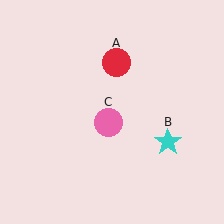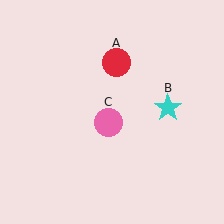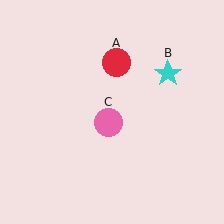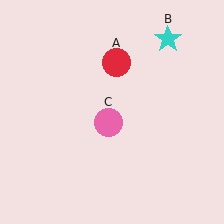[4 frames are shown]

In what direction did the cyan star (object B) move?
The cyan star (object B) moved up.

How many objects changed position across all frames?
1 object changed position: cyan star (object B).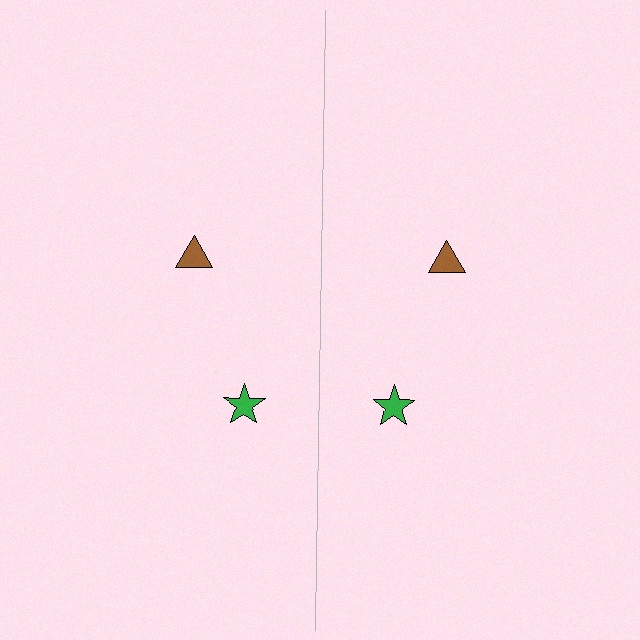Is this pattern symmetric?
Yes, this pattern has bilateral (reflection) symmetry.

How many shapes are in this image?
There are 4 shapes in this image.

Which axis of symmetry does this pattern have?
The pattern has a vertical axis of symmetry running through the center of the image.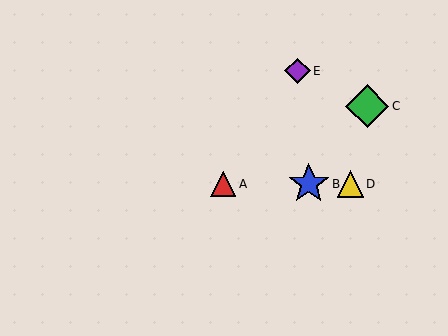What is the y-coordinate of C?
Object C is at y≈106.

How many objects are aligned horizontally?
3 objects (A, B, D) are aligned horizontally.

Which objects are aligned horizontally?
Objects A, B, D are aligned horizontally.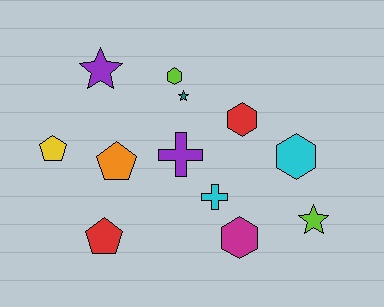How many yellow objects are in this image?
There is 1 yellow object.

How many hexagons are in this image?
There are 4 hexagons.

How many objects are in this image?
There are 12 objects.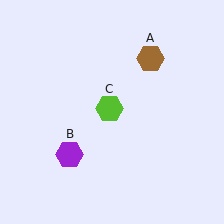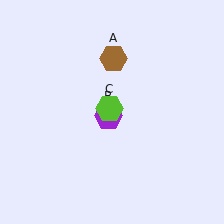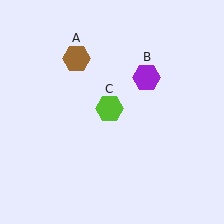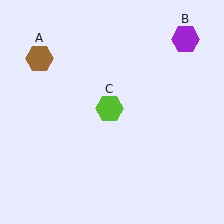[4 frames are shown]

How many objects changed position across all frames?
2 objects changed position: brown hexagon (object A), purple hexagon (object B).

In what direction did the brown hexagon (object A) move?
The brown hexagon (object A) moved left.